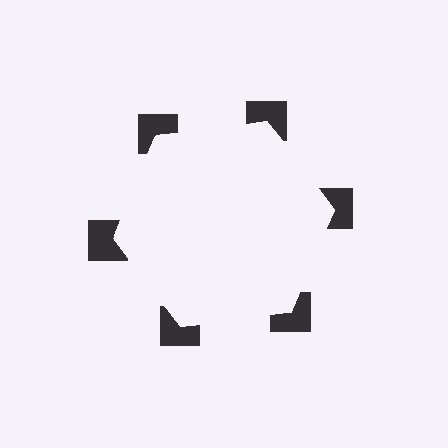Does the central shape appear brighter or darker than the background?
It typically appears slightly brighter than the background, even though no actual brightness change is drawn.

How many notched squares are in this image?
There are 6 — one at each vertex of the illusory hexagon.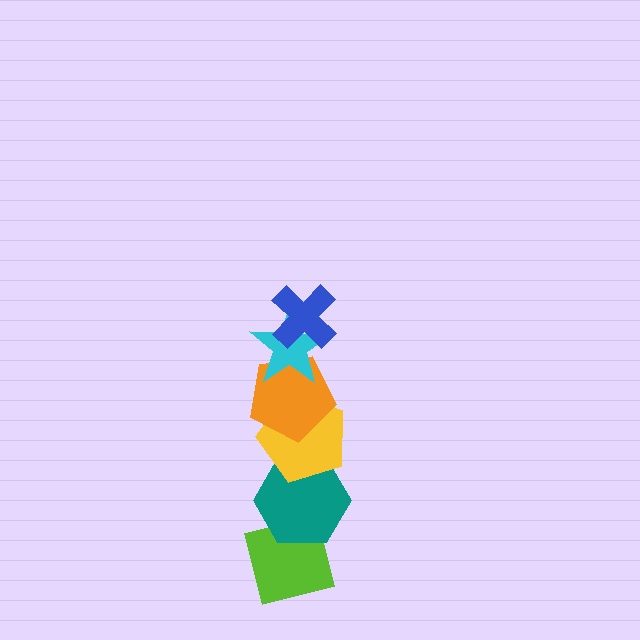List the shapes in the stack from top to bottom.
From top to bottom: the blue cross, the cyan star, the orange pentagon, the yellow pentagon, the teal hexagon, the lime square.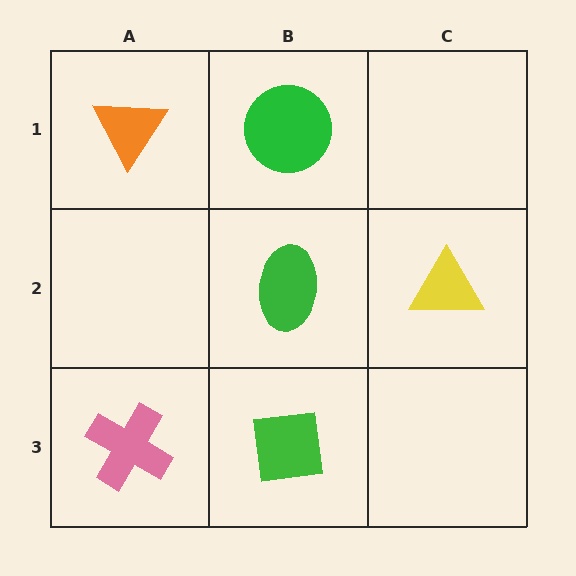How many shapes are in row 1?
2 shapes.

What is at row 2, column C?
A yellow triangle.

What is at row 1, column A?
An orange triangle.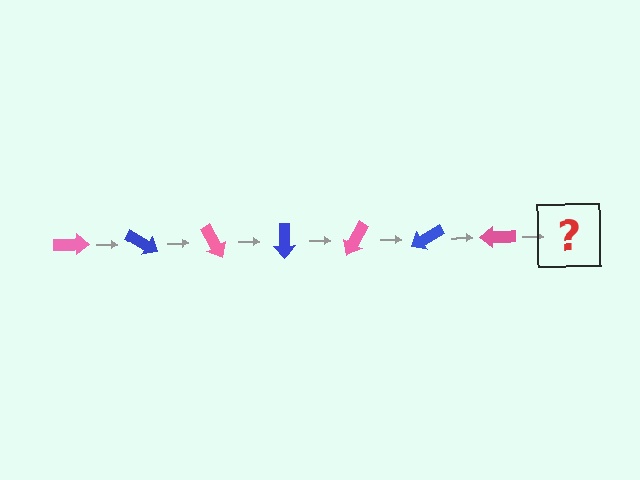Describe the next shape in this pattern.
It should be a blue arrow, rotated 210 degrees from the start.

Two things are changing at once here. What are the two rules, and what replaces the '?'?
The two rules are that it rotates 30 degrees each step and the color cycles through pink and blue. The '?' should be a blue arrow, rotated 210 degrees from the start.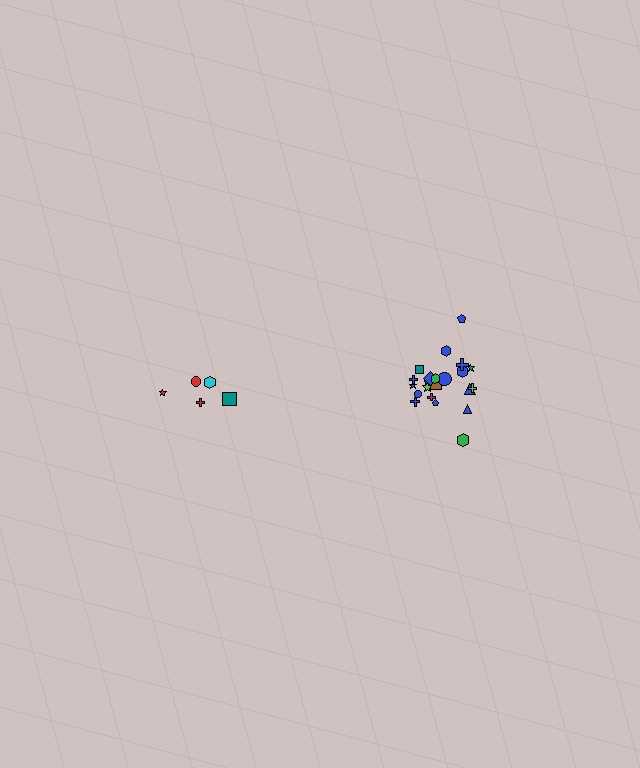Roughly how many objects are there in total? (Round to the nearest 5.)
Roughly 25 objects in total.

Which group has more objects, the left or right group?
The right group.